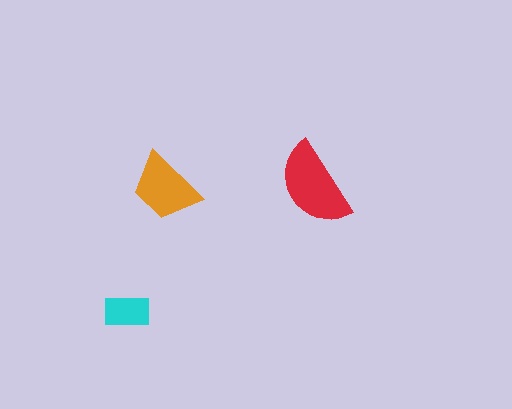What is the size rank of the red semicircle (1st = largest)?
1st.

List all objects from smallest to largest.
The cyan rectangle, the orange trapezoid, the red semicircle.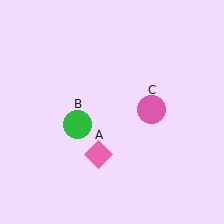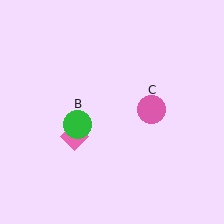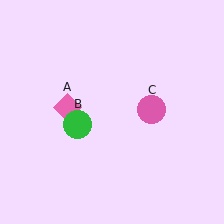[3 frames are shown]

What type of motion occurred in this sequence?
The pink diamond (object A) rotated clockwise around the center of the scene.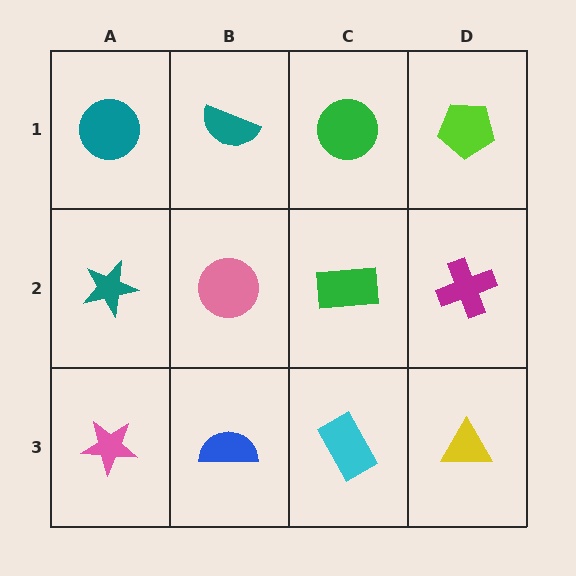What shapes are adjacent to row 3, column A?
A teal star (row 2, column A), a blue semicircle (row 3, column B).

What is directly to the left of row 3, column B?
A pink star.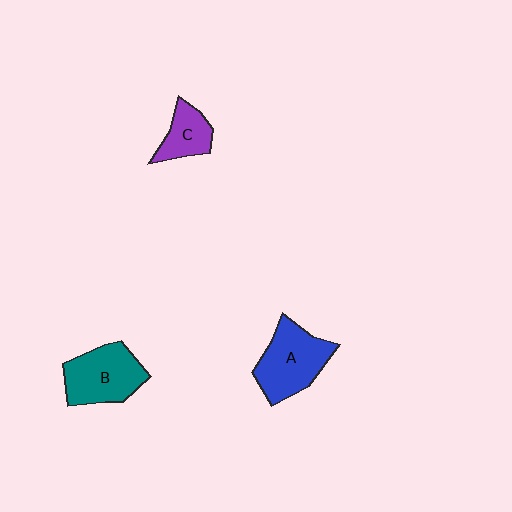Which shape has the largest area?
Shape A (blue).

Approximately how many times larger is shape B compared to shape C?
Approximately 1.8 times.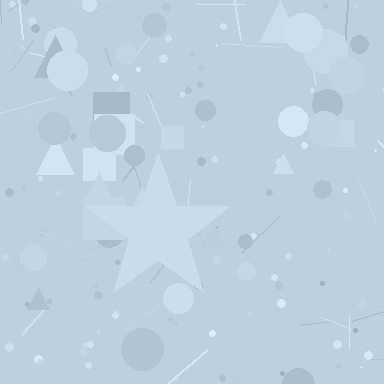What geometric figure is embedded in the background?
A star is embedded in the background.